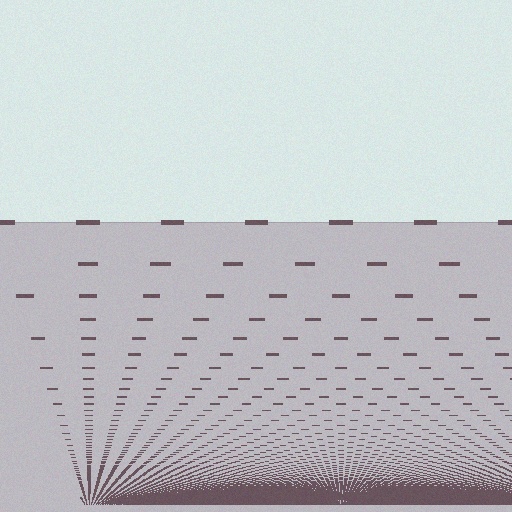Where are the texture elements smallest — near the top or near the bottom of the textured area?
Near the bottom.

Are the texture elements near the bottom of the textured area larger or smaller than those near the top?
Smaller. The gradient is inverted — elements near the bottom are smaller and denser.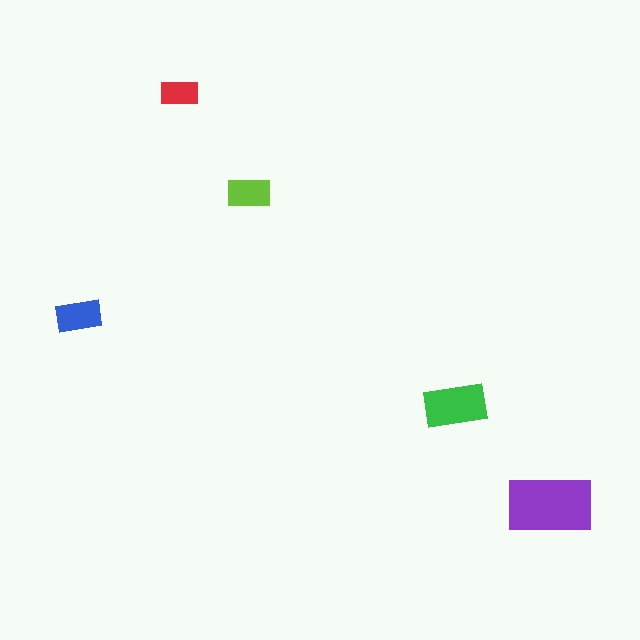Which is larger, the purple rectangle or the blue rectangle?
The purple one.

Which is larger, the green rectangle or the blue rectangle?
The green one.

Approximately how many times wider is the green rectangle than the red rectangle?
About 1.5 times wider.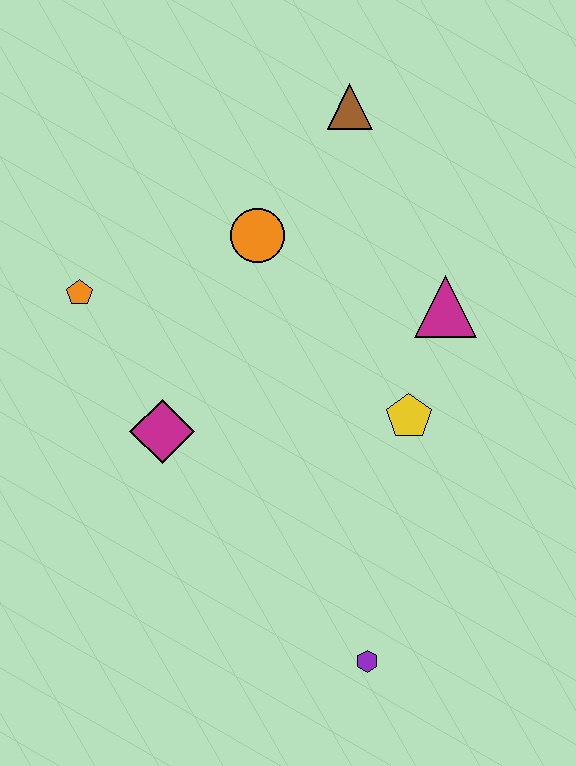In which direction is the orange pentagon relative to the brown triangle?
The orange pentagon is to the left of the brown triangle.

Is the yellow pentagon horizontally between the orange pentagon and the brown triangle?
No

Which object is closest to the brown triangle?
The orange circle is closest to the brown triangle.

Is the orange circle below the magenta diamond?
No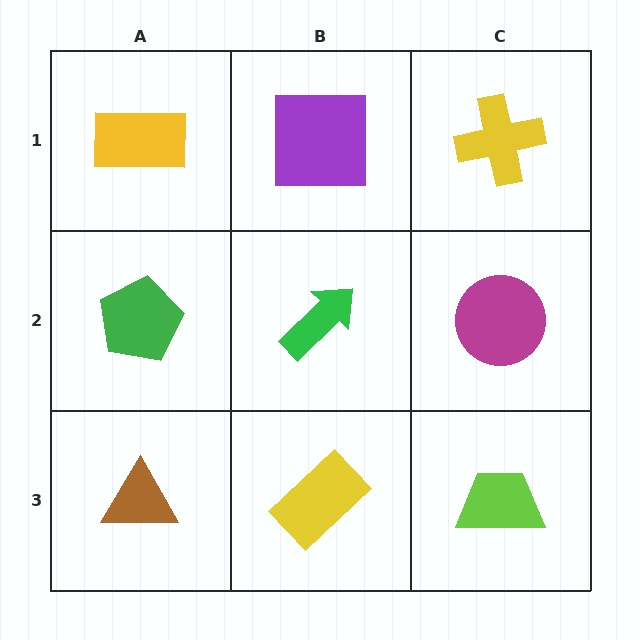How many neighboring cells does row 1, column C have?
2.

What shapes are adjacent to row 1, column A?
A green pentagon (row 2, column A), a purple square (row 1, column B).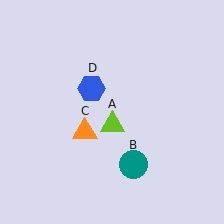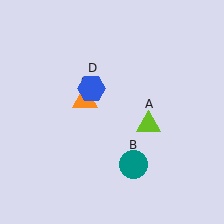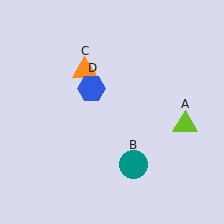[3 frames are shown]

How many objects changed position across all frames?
2 objects changed position: lime triangle (object A), orange triangle (object C).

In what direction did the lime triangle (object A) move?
The lime triangle (object A) moved right.